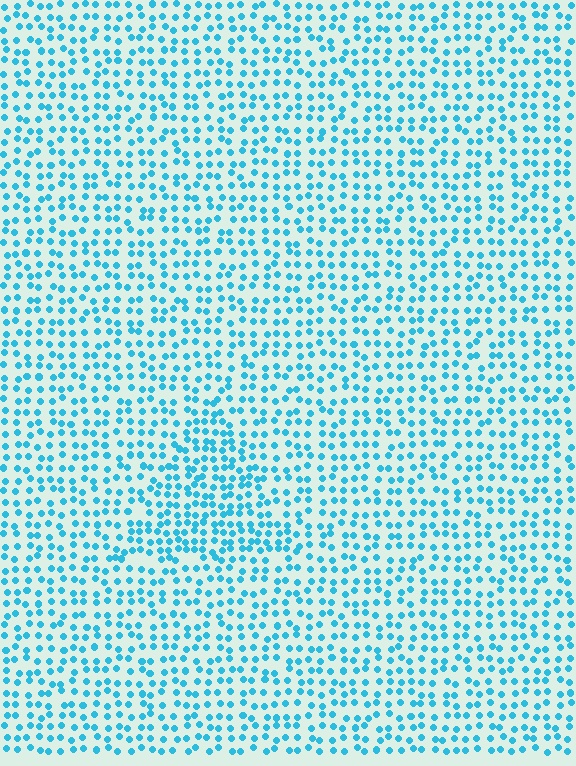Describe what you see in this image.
The image contains small cyan elements arranged at two different densities. A triangle-shaped region is visible where the elements are more densely packed than the surrounding area.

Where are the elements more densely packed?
The elements are more densely packed inside the triangle boundary.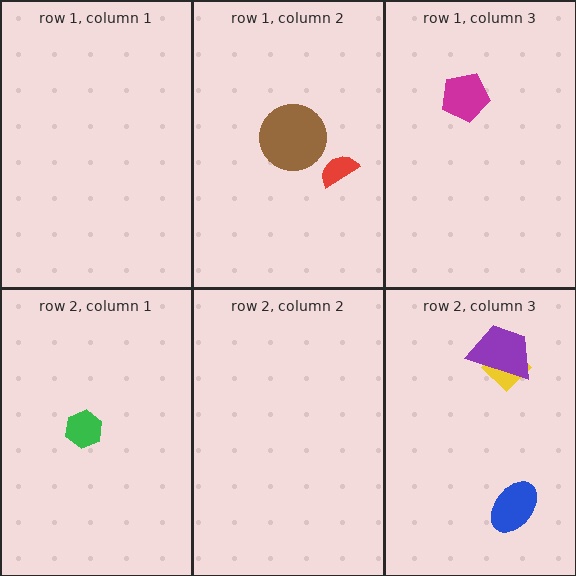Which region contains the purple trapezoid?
The row 2, column 3 region.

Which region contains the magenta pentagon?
The row 1, column 3 region.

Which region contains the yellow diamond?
The row 2, column 3 region.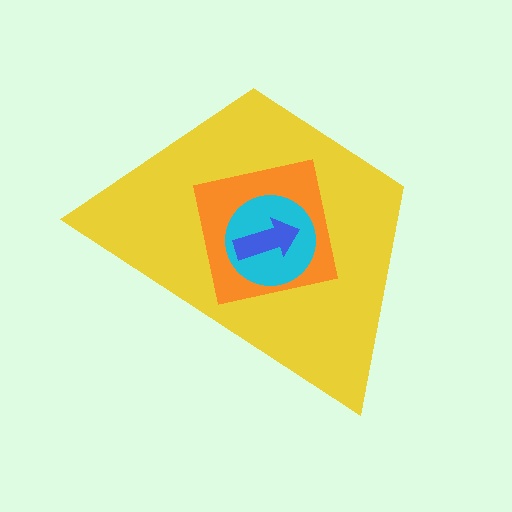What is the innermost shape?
The blue arrow.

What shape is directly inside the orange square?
The cyan circle.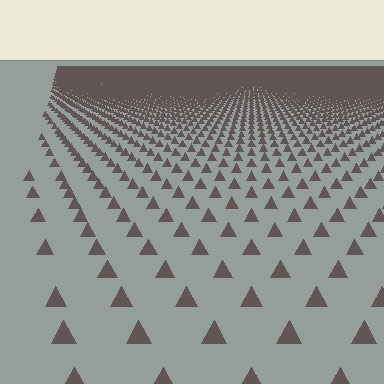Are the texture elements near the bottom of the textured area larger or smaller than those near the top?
Larger. Near the bottom, elements are closer to the viewer and appear at a bigger on-screen size.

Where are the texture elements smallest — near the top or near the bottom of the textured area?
Near the top.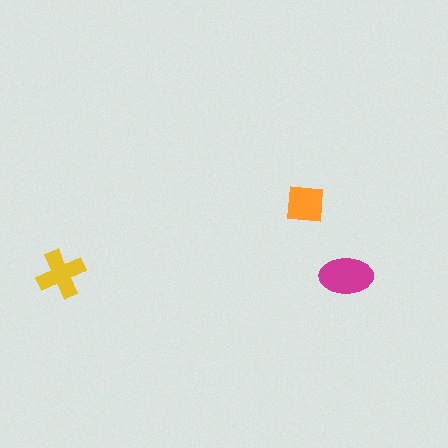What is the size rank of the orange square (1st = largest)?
3rd.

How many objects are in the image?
There are 3 objects in the image.